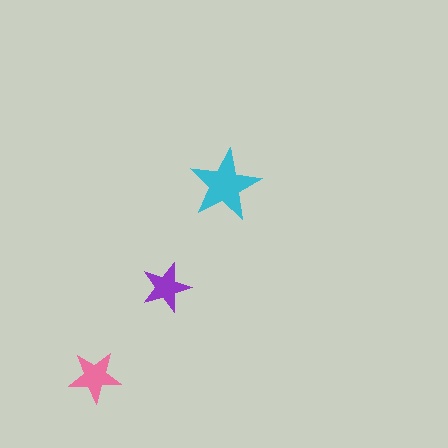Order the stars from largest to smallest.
the cyan one, the pink one, the purple one.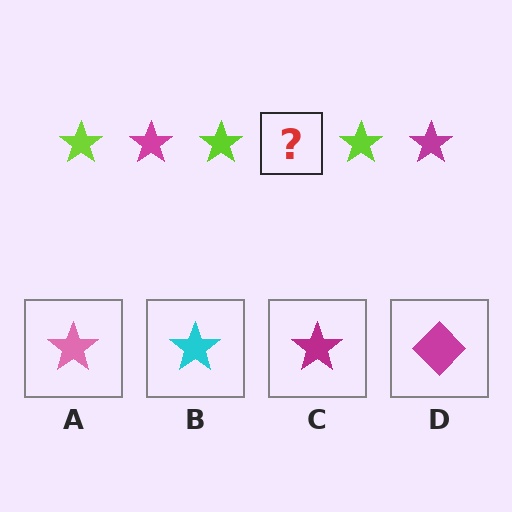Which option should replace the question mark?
Option C.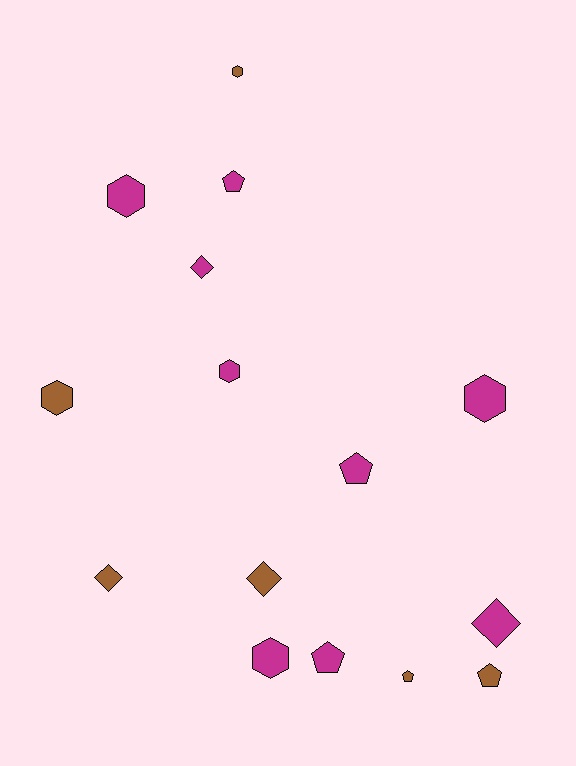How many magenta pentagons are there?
There are 3 magenta pentagons.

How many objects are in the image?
There are 15 objects.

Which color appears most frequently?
Magenta, with 9 objects.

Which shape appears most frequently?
Hexagon, with 6 objects.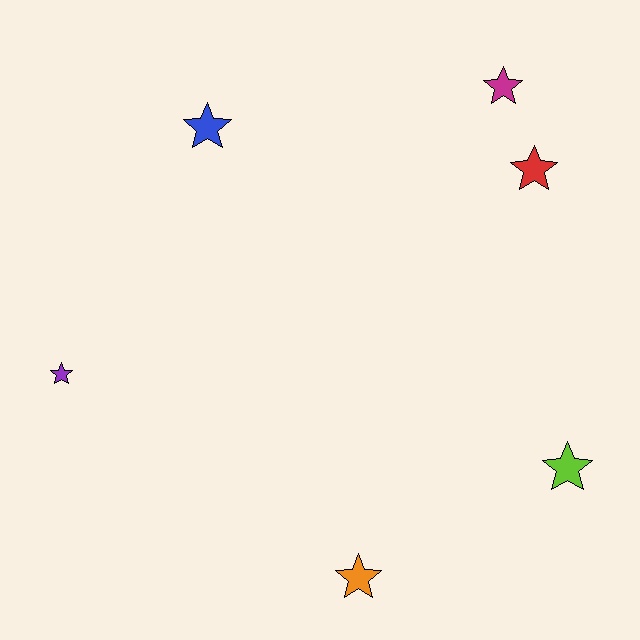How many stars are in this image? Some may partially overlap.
There are 6 stars.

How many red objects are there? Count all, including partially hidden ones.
There is 1 red object.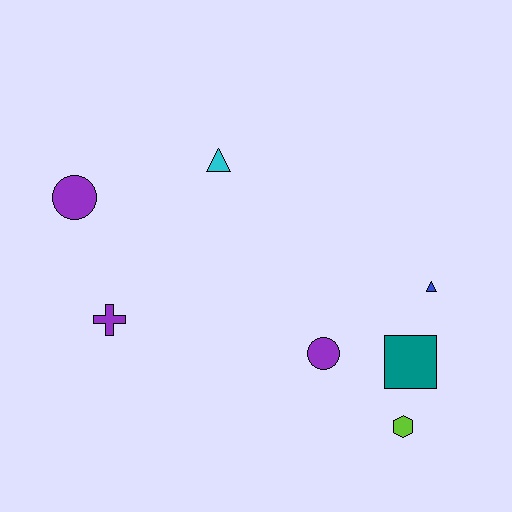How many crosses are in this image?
There is 1 cross.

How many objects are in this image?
There are 7 objects.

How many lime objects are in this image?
There is 1 lime object.